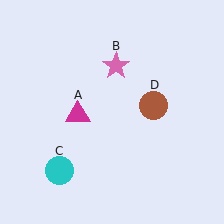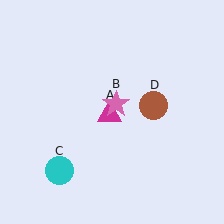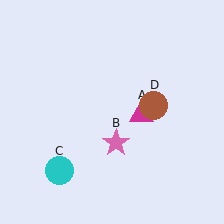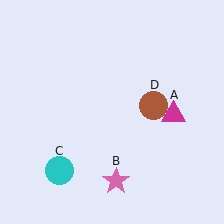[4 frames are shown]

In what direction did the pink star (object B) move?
The pink star (object B) moved down.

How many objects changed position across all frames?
2 objects changed position: magenta triangle (object A), pink star (object B).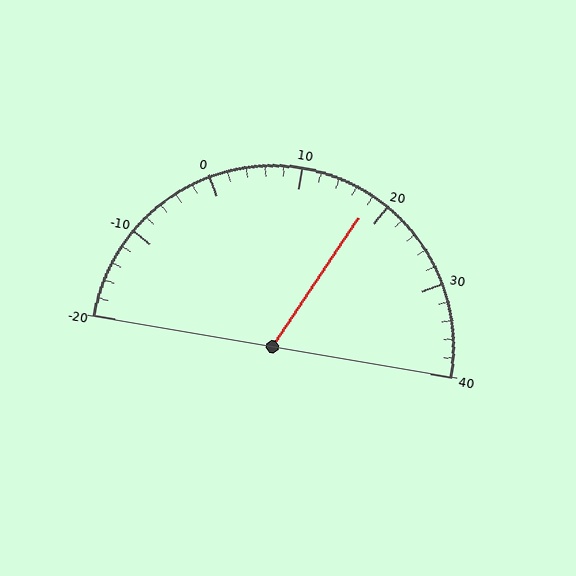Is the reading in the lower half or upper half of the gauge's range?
The reading is in the upper half of the range (-20 to 40).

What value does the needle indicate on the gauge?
The needle indicates approximately 18.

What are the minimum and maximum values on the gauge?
The gauge ranges from -20 to 40.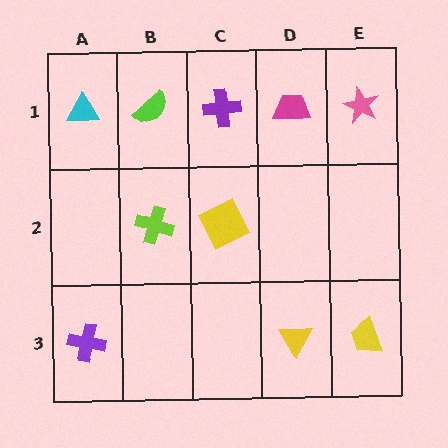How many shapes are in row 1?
5 shapes.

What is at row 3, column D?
A yellow triangle.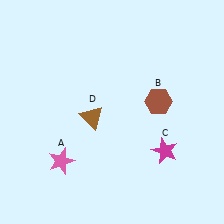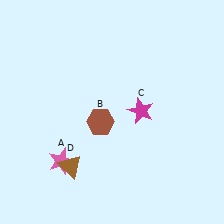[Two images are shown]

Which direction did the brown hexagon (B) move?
The brown hexagon (B) moved left.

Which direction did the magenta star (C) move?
The magenta star (C) moved up.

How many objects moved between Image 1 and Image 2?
3 objects moved between the two images.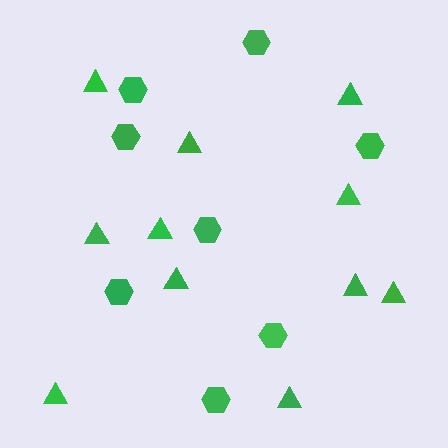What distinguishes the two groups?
There are 2 groups: one group of hexagons (8) and one group of triangles (11).